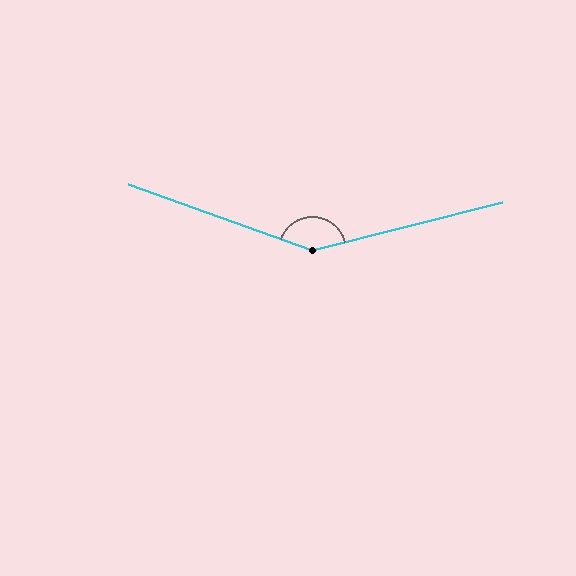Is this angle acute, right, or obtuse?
It is obtuse.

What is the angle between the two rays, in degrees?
Approximately 146 degrees.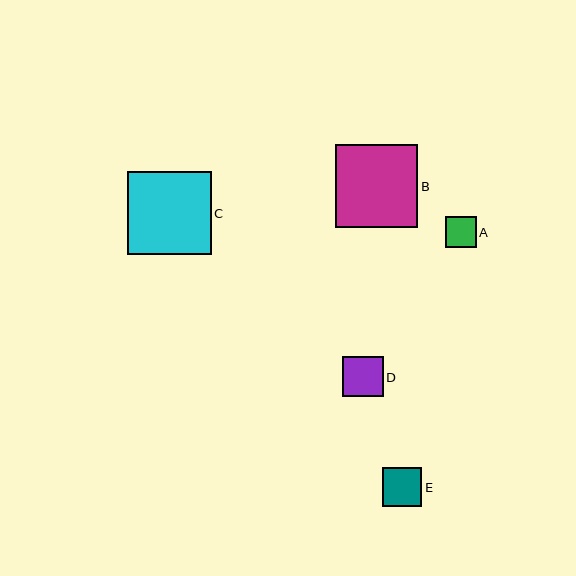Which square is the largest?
Square C is the largest with a size of approximately 83 pixels.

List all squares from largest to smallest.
From largest to smallest: C, B, D, E, A.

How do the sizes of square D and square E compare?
Square D and square E are approximately the same size.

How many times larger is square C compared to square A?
Square C is approximately 2.7 times the size of square A.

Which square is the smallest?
Square A is the smallest with a size of approximately 31 pixels.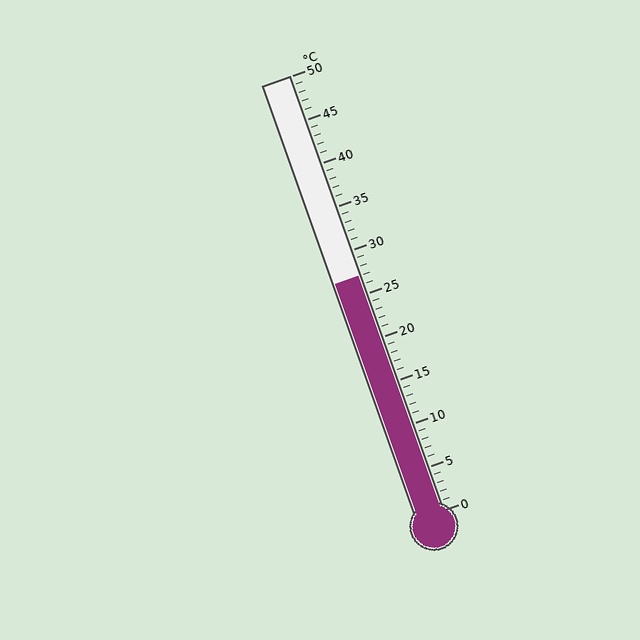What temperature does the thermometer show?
The thermometer shows approximately 27°C.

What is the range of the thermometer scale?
The thermometer scale ranges from 0°C to 50°C.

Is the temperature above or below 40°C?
The temperature is below 40°C.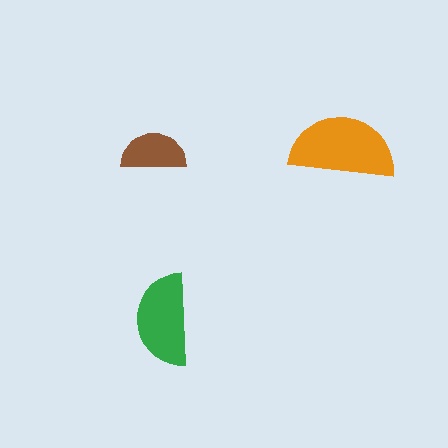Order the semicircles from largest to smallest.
the orange one, the green one, the brown one.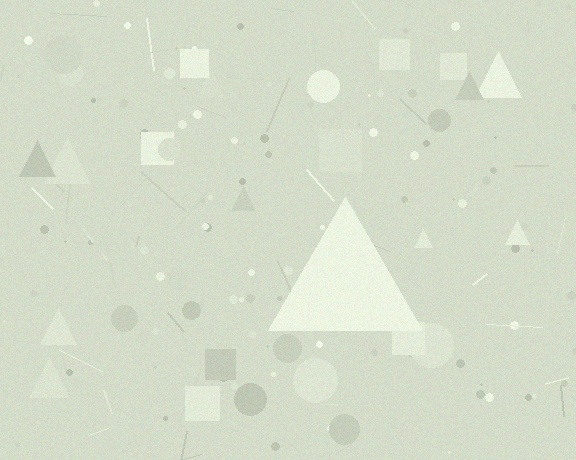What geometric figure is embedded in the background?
A triangle is embedded in the background.